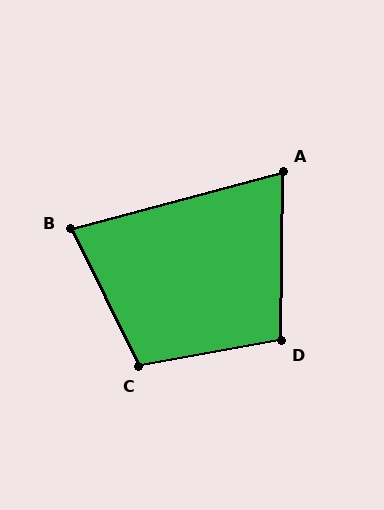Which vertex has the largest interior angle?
C, at approximately 106 degrees.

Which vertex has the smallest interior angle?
A, at approximately 74 degrees.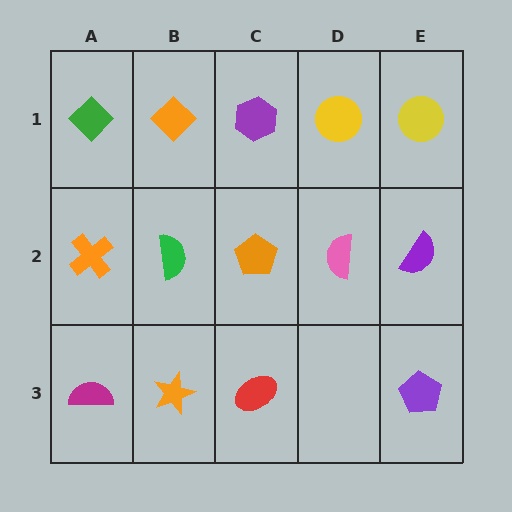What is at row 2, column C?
An orange pentagon.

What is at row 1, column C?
A purple hexagon.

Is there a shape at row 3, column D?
No, that cell is empty.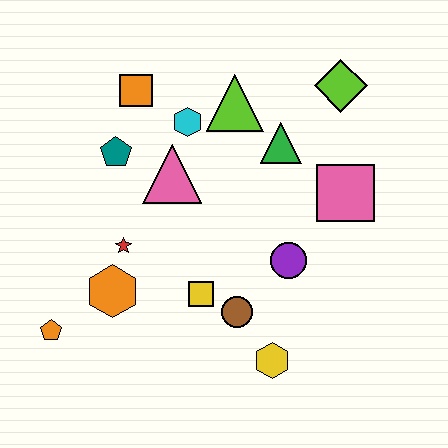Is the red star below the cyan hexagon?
Yes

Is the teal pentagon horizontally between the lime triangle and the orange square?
No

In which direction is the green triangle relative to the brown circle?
The green triangle is above the brown circle.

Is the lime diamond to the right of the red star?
Yes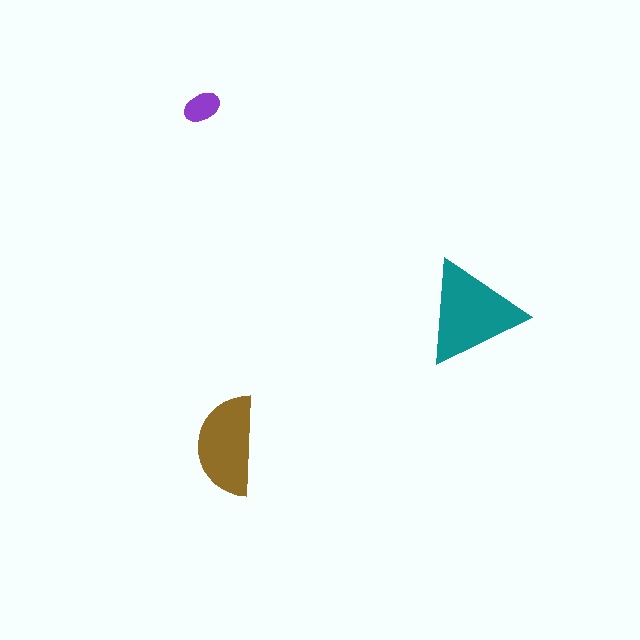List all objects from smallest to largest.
The purple ellipse, the brown semicircle, the teal triangle.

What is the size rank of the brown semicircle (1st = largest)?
2nd.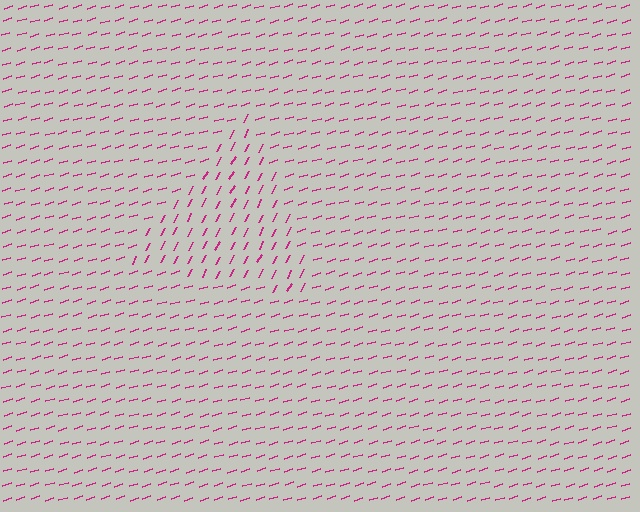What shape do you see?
I see a triangle.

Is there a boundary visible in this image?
Yes, there is a texture boundary formed by a change in line orientation.